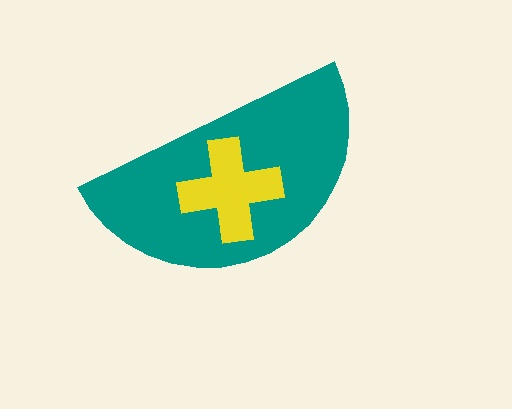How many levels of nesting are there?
2.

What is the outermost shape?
The teal semicircle.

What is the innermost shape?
The yellow cross.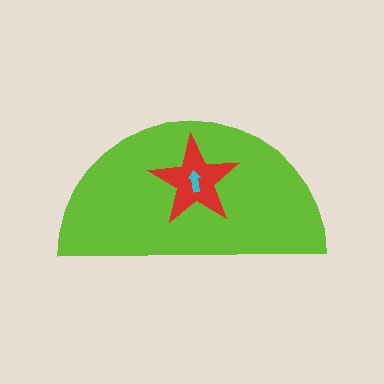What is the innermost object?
The cyan arrow.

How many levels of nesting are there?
3.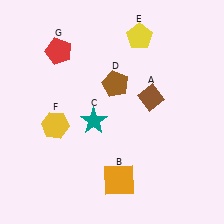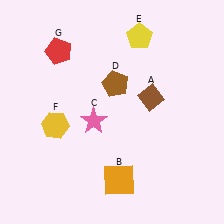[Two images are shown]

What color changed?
The star (C) changed from teal in Image 1 to pink in Image 2.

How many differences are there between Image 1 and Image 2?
There is 1 difference between the two images.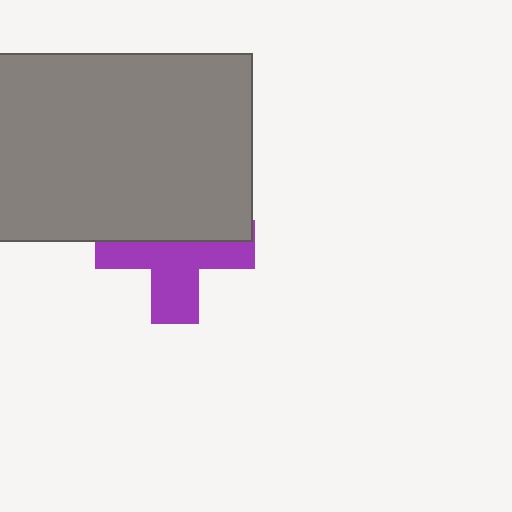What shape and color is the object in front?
The object in front is a gray rectangle.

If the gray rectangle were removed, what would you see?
You would see the complete purple cross.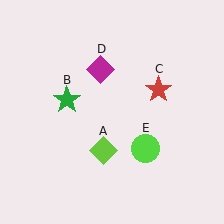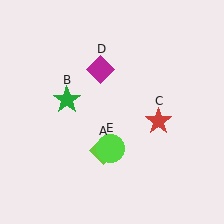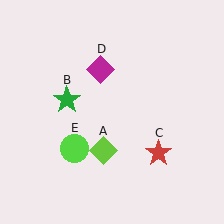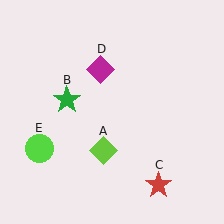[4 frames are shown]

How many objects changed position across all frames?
2 objects changed position: red star (object C), lime circle (object E).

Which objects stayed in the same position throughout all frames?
Lime diamond (object A) and green star (object B) and magenta diamond (object D) remained stationary.